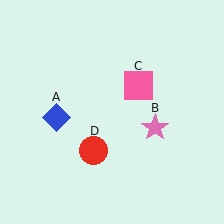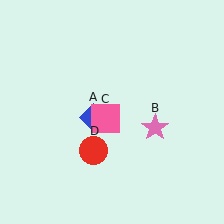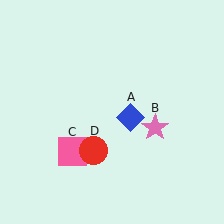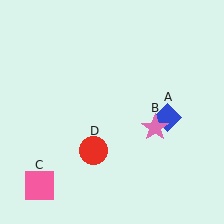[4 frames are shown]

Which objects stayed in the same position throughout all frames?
Pink star (object B) and red circle (object D) remained stationary.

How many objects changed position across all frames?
2 objects changed position: blue diamond (object A), pink square (object C).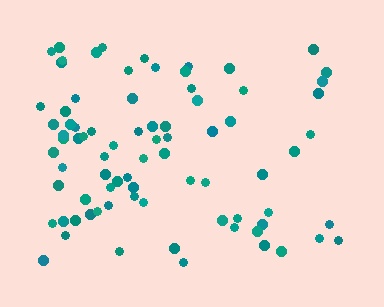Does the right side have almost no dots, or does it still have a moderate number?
Still a moderate number, just noticeably fewer than the left.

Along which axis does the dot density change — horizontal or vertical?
Horizontal.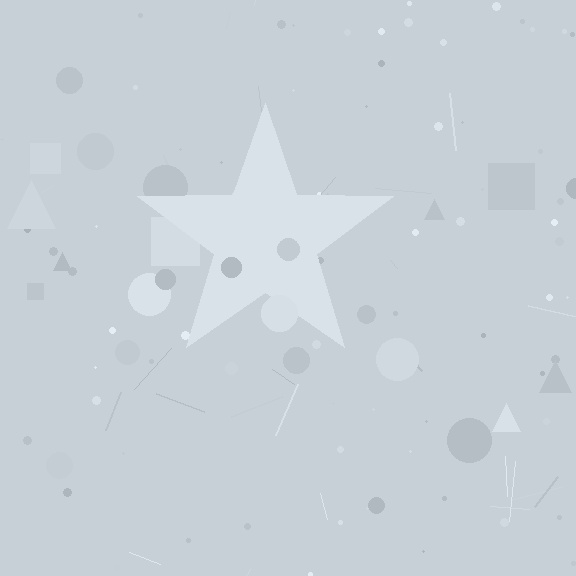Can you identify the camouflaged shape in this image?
The camouflaged shape is a star.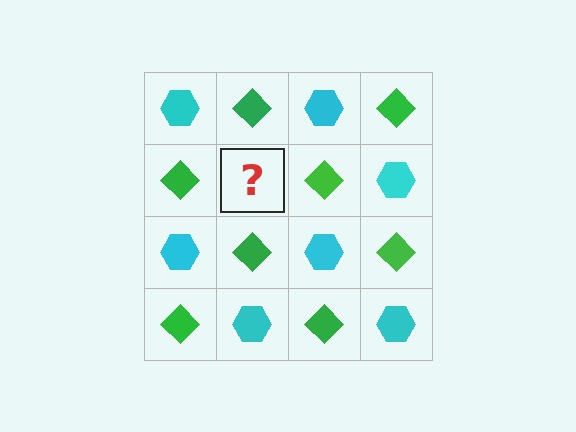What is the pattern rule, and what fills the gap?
The rule is that it alternates cyan hexagon and green diamond in a checkerboard pattern. The gap should be filled with a cyan hexagon.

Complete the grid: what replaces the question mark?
The question mark should be replaced with a cyan hexagon.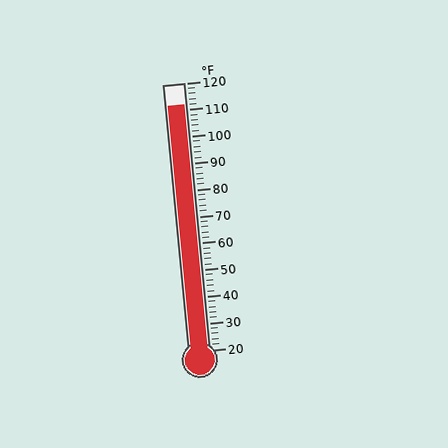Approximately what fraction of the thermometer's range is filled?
The thermometer is filled to approximately 90% of its range.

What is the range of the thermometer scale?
The thermometer scale ranges from 20°F to 120°F.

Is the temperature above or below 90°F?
The temperature is above 90°F.